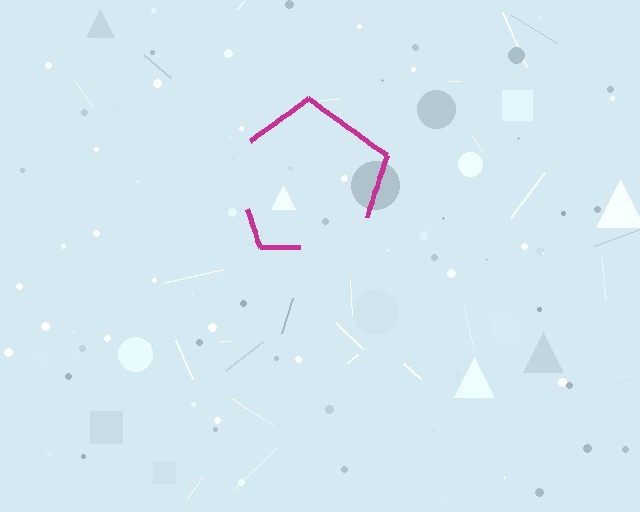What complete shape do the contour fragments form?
The contour fragments form a pentagon.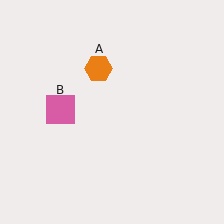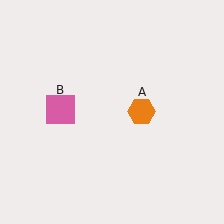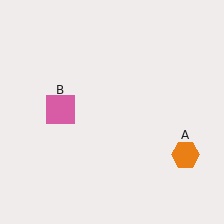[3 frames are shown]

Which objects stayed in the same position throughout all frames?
Pink square (object B) remained stationary.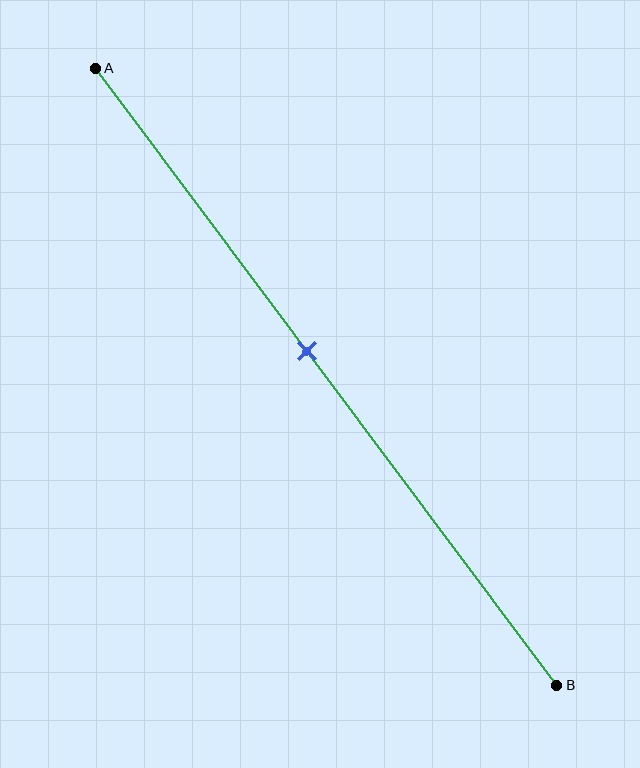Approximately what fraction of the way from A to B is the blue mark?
The blue mark is approximately 45% of the way from A to B.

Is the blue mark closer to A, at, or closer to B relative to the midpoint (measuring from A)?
The blue mark is closer to point A than the midpoint of segment AB.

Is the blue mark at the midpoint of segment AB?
No, the mark is at about 45% from A, not at the 50% midpoint.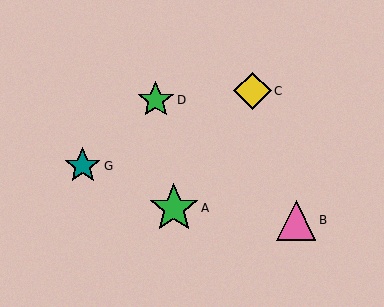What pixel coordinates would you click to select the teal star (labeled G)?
Click at (83, 166) to select the teal star G.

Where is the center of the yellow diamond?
The center of the yellow diamond is at (252, 91).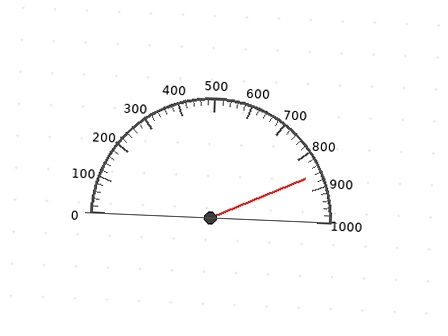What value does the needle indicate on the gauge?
The needle indicates approximately 860.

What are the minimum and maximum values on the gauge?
The gauge ranges from 0 to 1000.